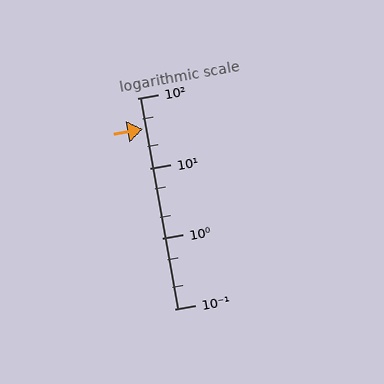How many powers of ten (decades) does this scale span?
The scale spans 3 decades, from 0.1 to 100.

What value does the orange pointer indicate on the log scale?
The pointer indicates approximately 36.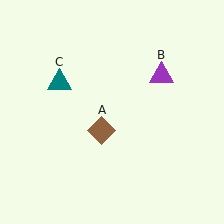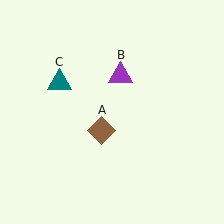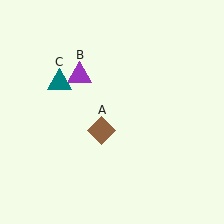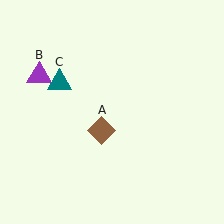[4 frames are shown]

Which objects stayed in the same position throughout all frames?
Brown diamond (object A) and teal triangle (object C) remained stationary.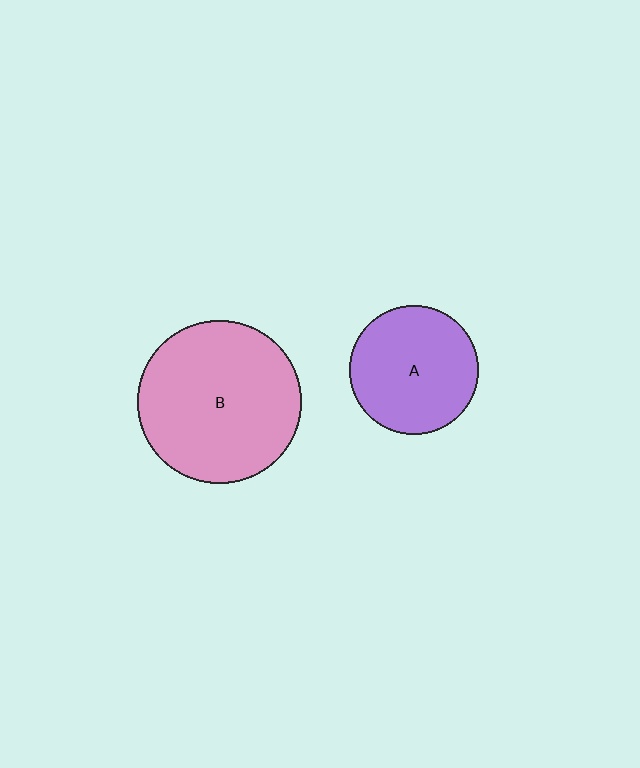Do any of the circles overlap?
No, none of the circles overlap.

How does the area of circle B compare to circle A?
Approximately 1.6 times.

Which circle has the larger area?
Circle B (pink).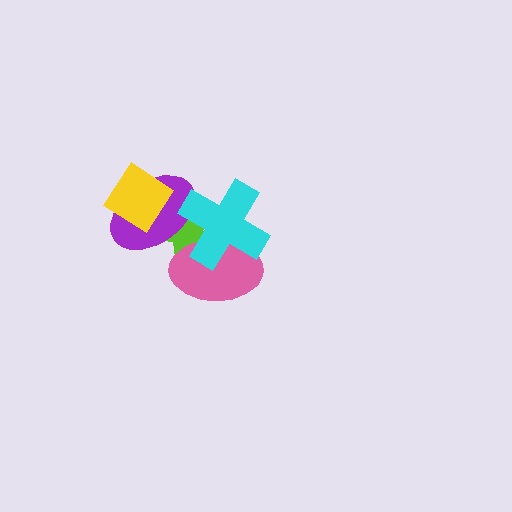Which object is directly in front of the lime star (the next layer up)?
The purple ellipse is directly in front of the lime star.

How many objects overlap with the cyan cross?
3 objects overlap with the cyan cross.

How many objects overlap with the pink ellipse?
2 objects overlap with the pink ellipse.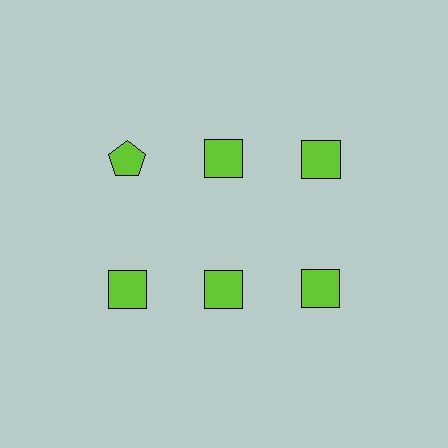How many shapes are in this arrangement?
There are 6 shapes arranged in a grid pattern.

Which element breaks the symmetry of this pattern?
The lime pentagon in the top row, leftmost column breaks the symmetry. All other shapes are lime squares.